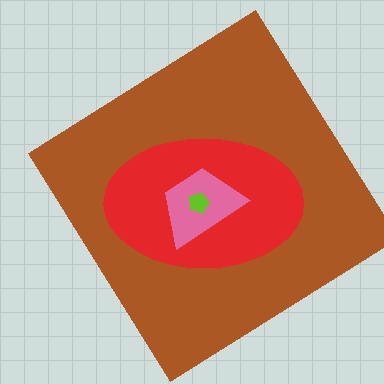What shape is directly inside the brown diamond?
The red ellipse.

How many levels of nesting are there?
4.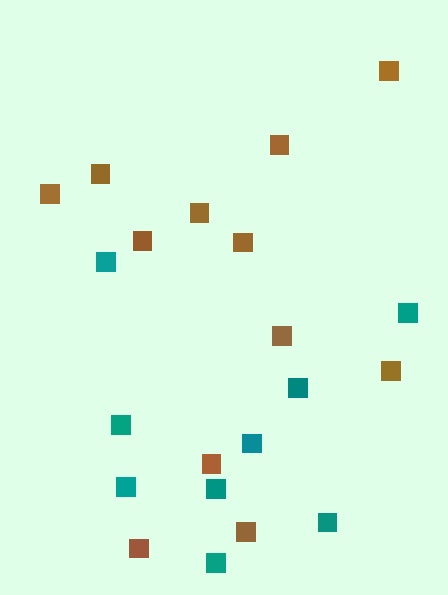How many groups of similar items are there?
There are 2 groups: one group of teal squares (9) and one group of brown squares (12).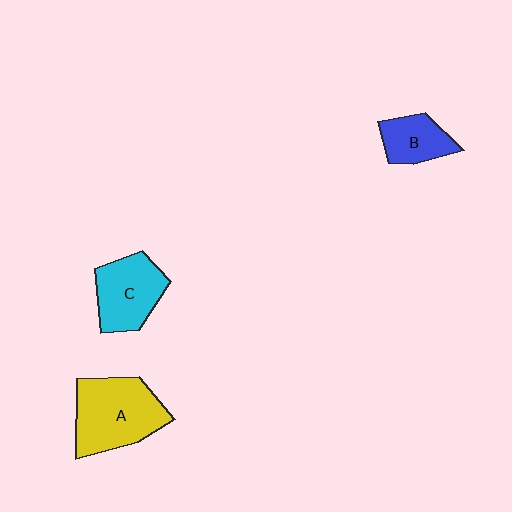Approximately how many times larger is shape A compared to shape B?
Approximately 2.0 times.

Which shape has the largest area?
Shape A (yellow).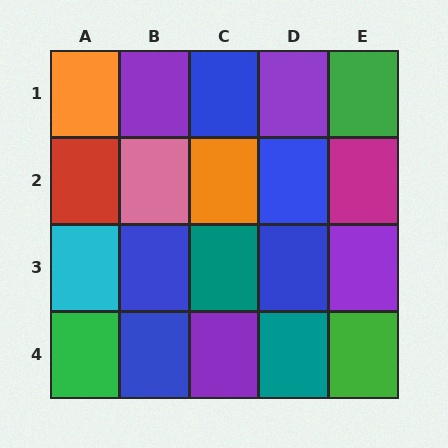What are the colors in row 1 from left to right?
Orange, purple, blue, purple, green.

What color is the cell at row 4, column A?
Green.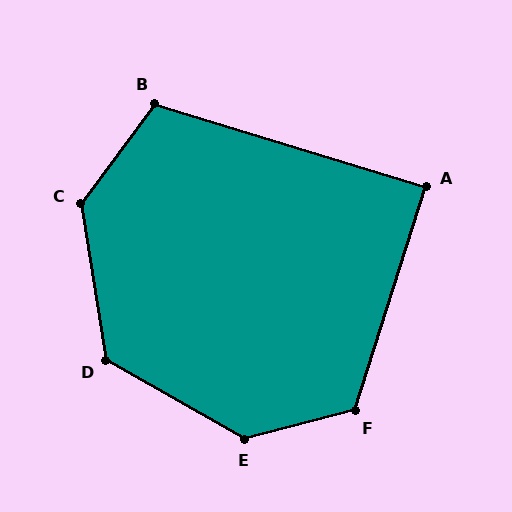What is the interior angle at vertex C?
Approximately 134 degrees (obtuse).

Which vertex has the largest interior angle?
E, at approximately 136 degrees.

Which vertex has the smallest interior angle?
A, at approximately 90 degrees.